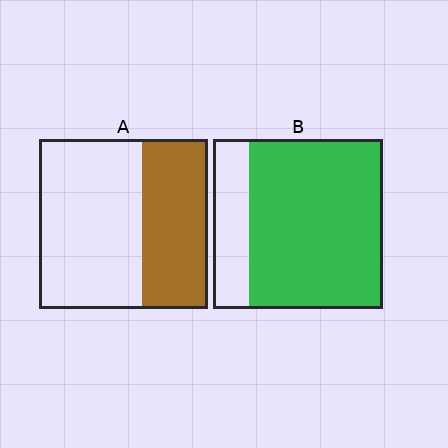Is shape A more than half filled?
No.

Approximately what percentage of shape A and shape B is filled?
A is approximately 40% and B is approximately 80%.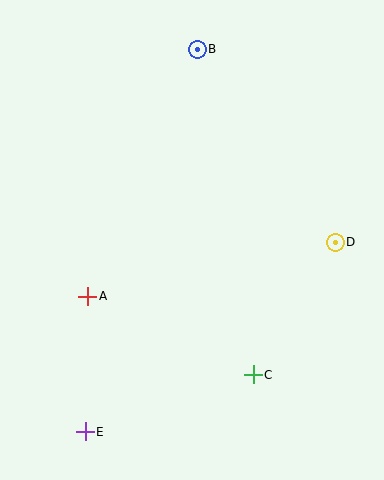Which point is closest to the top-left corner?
Point B is closest to the top-left corner.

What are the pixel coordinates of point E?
Point E is at (85, 432).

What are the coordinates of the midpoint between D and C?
The midpoint between D and C is at (294, 309).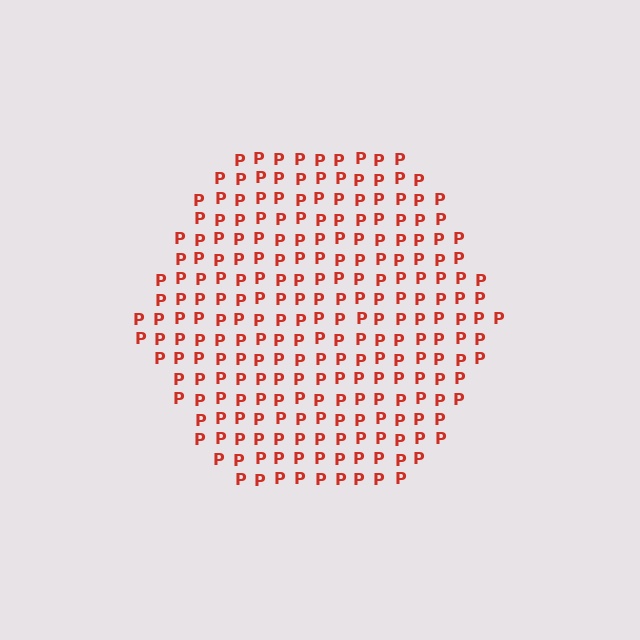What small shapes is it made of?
It is made of small letter P's.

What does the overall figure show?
The overall figure shows a hexagon.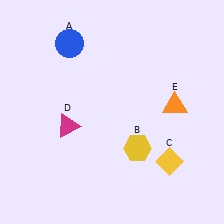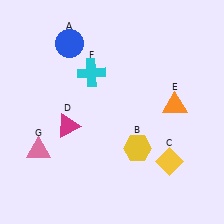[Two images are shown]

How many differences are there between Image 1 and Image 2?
There are 2 differences between the two images.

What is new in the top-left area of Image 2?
A cyan cross (F) was added in the top-left area of Image 2.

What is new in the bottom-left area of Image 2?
A pink triangle (G) was added in the bottom-left area of Image 2.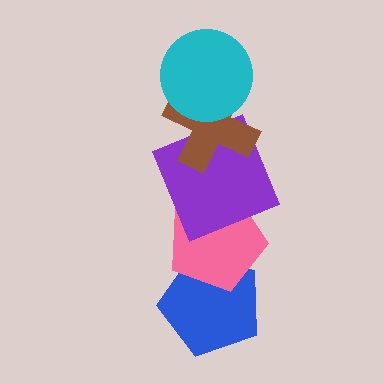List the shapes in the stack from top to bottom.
From top to bottom: the cyan circle, the brown cross, the purple square, the pink pentagon, the blue pentagon.